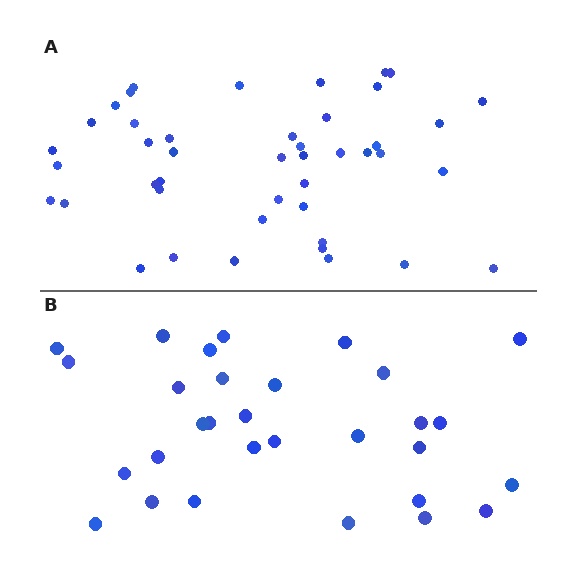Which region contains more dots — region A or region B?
Region A (the top region) has more dots.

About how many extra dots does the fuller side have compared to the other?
Region A has approximately 15 more dots than region B.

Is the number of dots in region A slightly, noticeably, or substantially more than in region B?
Region A has substantially more. The ratio is roughly 1.5 to 1.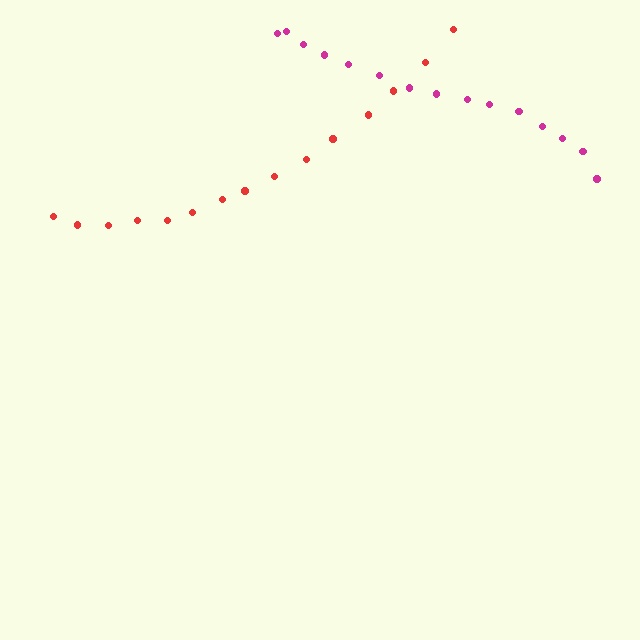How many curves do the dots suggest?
There are 2 distinct paths.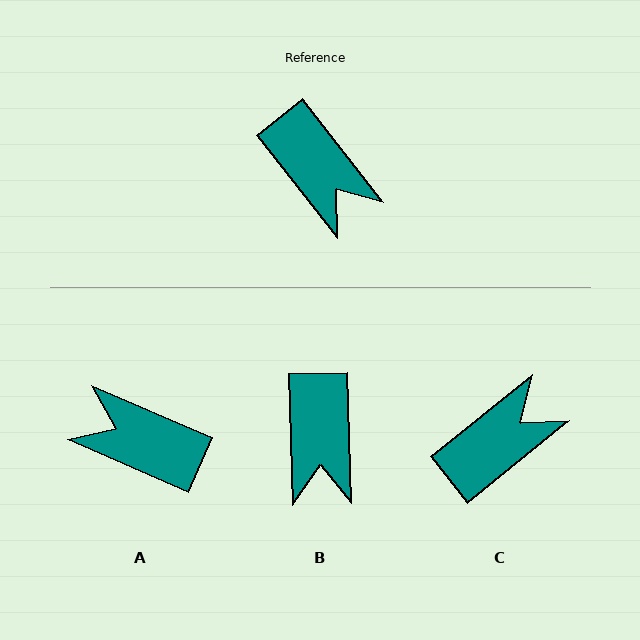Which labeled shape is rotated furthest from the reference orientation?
A, about 151 degrees away.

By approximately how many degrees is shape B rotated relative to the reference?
Approximately 36 degrees clockwise.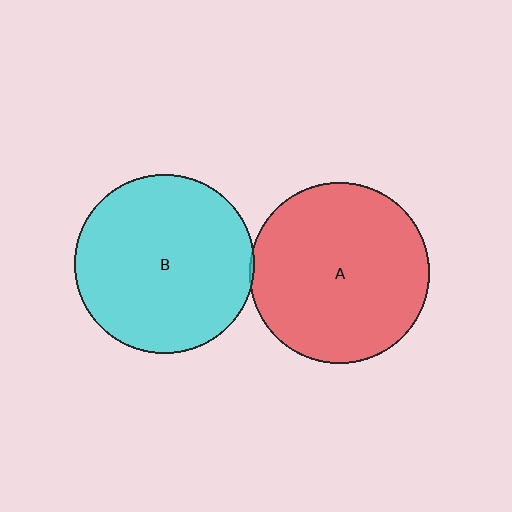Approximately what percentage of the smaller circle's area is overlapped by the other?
Approximately 5%.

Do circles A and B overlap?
Yes.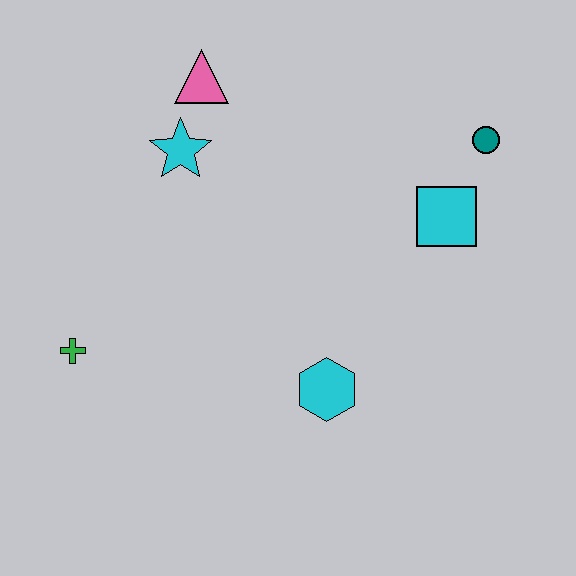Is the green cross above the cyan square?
No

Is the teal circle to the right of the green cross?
Yes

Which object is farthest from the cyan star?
The teal circle is farthest from the cyan star.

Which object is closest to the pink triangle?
The cyan star is closest to the pink triangle.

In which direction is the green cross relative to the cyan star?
The green cross is below the cyan star.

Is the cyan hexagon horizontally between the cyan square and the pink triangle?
Yes